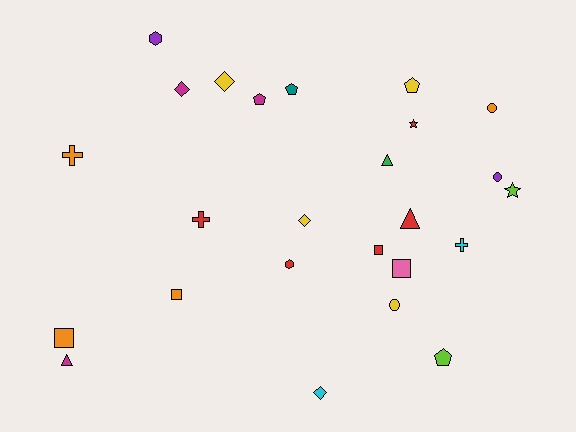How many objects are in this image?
There are 25 objects.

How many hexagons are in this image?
There are 2 hexagons.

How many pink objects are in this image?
There is 1 pink object.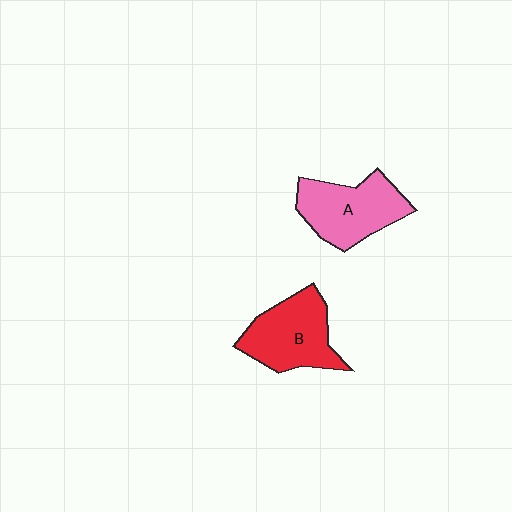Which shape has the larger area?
Shape A (pink).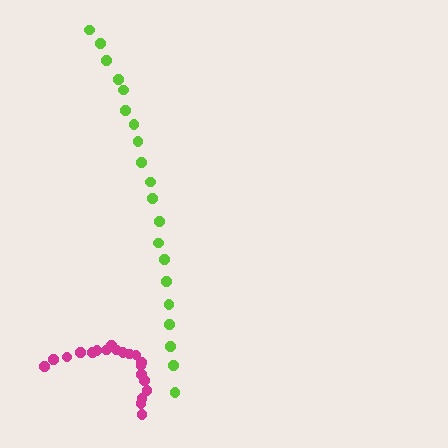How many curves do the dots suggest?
There are 2 distinct paths.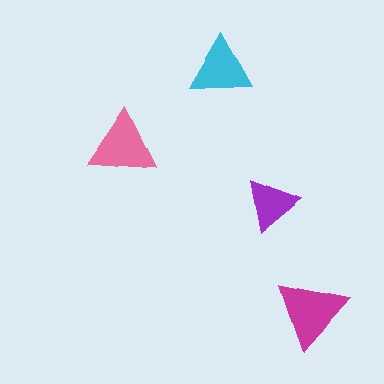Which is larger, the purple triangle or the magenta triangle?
The magenta one.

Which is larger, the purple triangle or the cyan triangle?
The cyan one.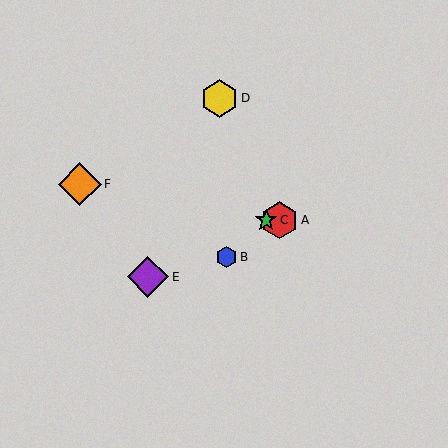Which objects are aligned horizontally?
Objects A, C are aligned horizontally.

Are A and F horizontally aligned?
No, A is at y≈220 and F is at y≈184.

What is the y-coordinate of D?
Object D is at y≈98.